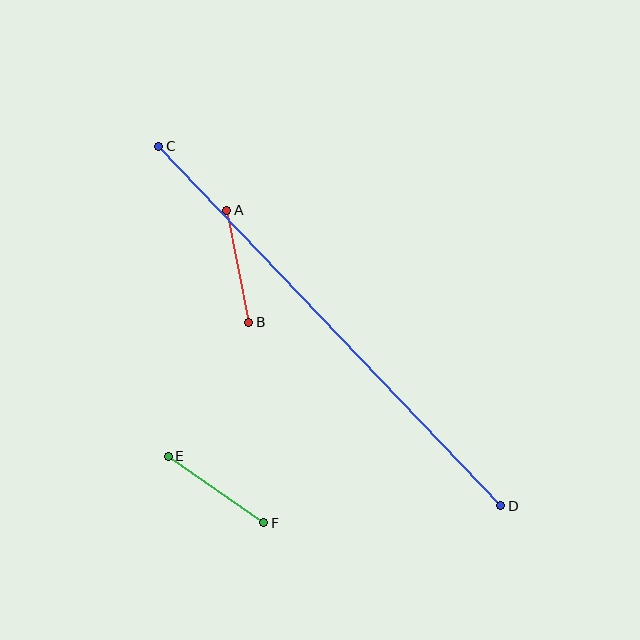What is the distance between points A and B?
The distance is approximately 114 pixels.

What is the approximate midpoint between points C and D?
The midpoint is at approximately (330, 326) pixels.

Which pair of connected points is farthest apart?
Points C and D are farthest apart.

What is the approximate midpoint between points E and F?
The midpoint is at approximately (216, 489) pixels.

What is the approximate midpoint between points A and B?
The midpoint is at approximately (238, 266) pixels.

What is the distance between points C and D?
The distance is approximately 496 pixels.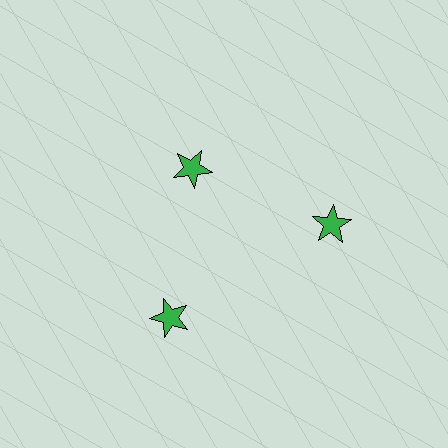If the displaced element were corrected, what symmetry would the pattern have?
It would have 3-fold rotational symmetry — the pattern would map onto itself every 120 degrees.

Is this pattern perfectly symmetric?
No. The 3 green stars are arranged in a ring, but one element near the 11 o'clock position is pulled inward toward the center, breaking the 3-fold rotational symmetry.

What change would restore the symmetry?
The symmetry would be restored by moving it outward, back onto the ring so that all 3 stars sit at equal angles and equal distance from the center.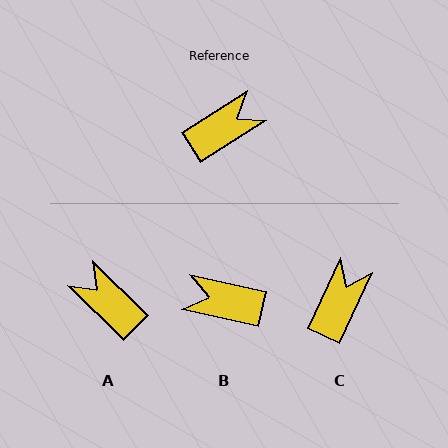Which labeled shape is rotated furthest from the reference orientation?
B, about 135 degrees away.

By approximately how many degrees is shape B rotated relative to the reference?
Approximately 135 degrees counter-clockwise.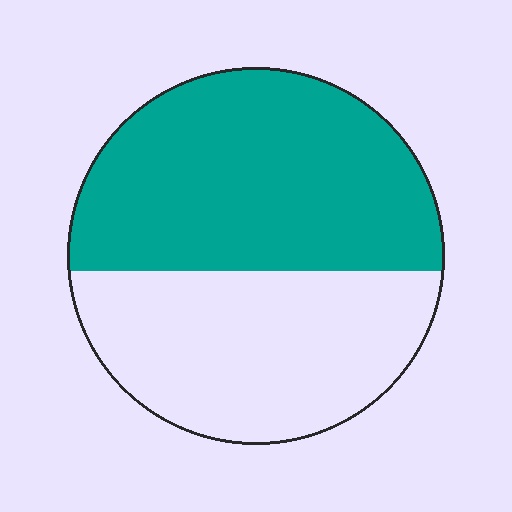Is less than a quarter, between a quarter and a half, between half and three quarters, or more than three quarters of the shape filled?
Between half and three quarters.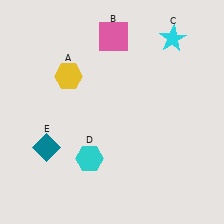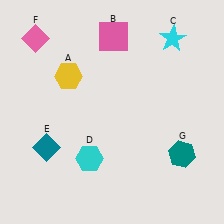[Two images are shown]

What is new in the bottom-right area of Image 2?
A teal hexagon (G) was added in the bottom-right area of Image 2.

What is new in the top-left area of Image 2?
A pink diamond (F) was added in the top-left area of Image 2.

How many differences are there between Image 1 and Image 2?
There are 2 differences between the two images.